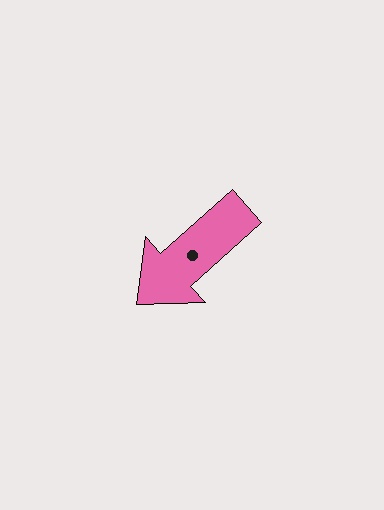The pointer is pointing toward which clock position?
Roughly 8 o'clock.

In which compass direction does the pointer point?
Southwest.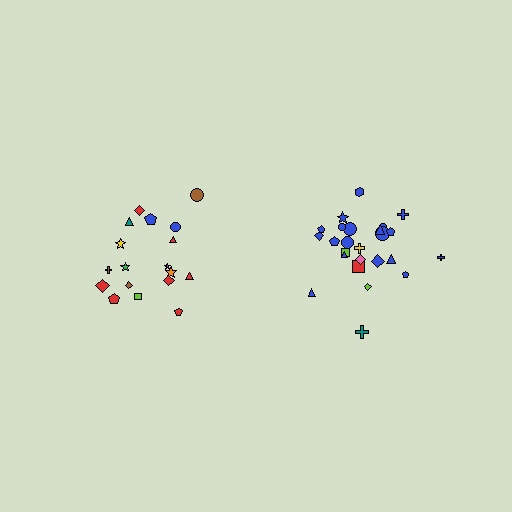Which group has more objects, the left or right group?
The right group.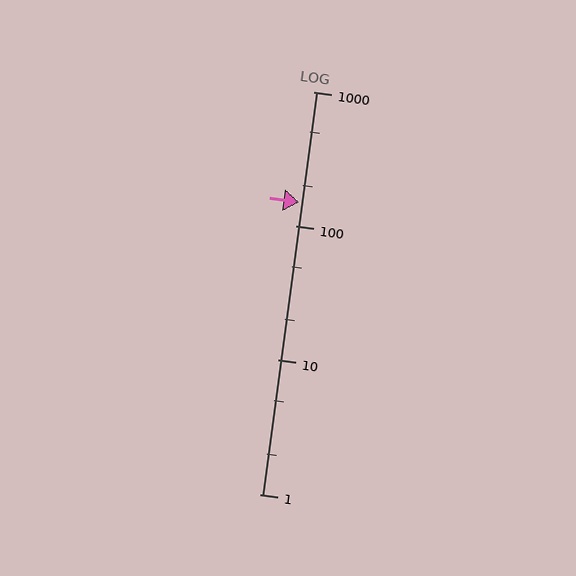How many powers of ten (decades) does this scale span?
The scale spans 3 decades, from 1 to 1000.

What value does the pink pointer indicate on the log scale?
The pointer indicates approximately 150.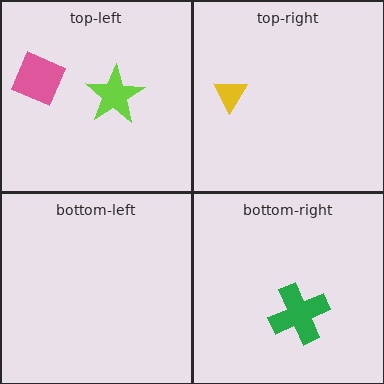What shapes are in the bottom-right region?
The green cross.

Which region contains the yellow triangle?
The top-right region.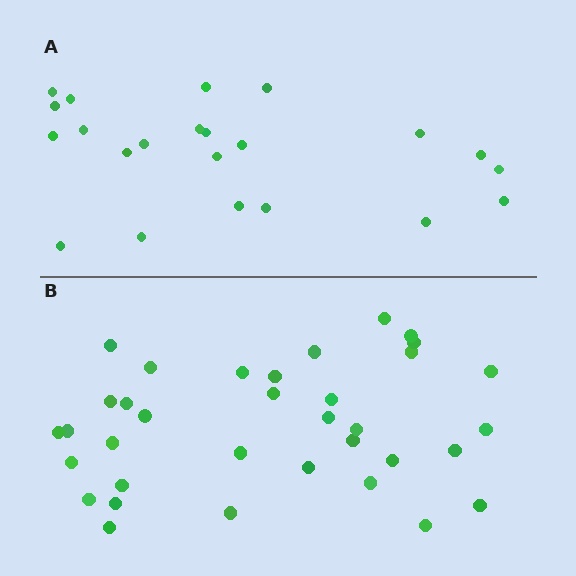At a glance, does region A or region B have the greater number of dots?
Region B (the bottom region) has more dots.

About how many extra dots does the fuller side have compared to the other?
Region B has approximately 15 more dots than region A.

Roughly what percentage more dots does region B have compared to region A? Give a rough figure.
About 60% more.